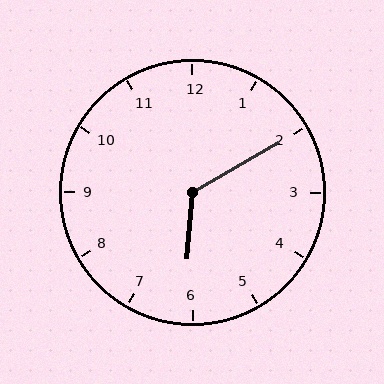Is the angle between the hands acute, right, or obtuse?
It is obtuse.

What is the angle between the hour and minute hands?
Approximately 125 degrees.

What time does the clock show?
6:10.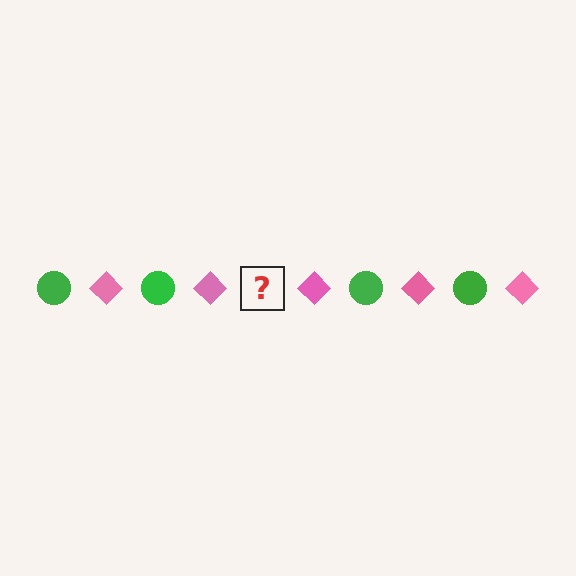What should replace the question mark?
The question mark should be replaced with a green circle.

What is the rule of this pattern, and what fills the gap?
The rule is that the pattern alternates between green circle and pink diamond. The gap should be filled with a green circle.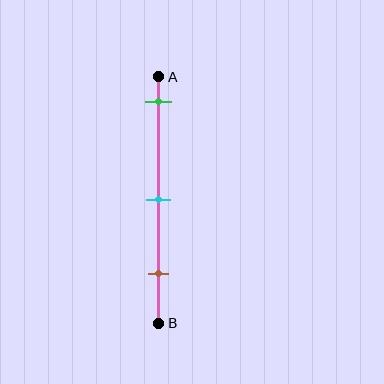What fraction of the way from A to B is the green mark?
The green mark is approximately 10% (0.1) of the way from A to B.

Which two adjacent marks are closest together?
The cyan and brown marks are the closest adjacent pair.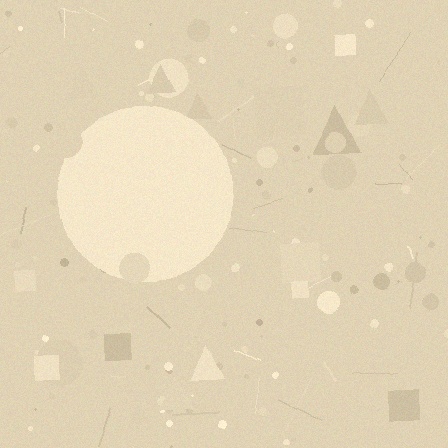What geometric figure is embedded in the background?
A circle is embedded in the background.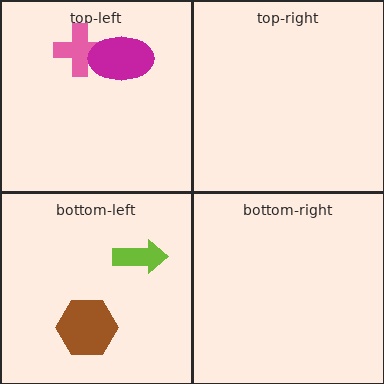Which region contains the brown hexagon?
The bottom-left region.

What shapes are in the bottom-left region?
The lime arrow, the brown hexagon.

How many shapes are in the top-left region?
2.